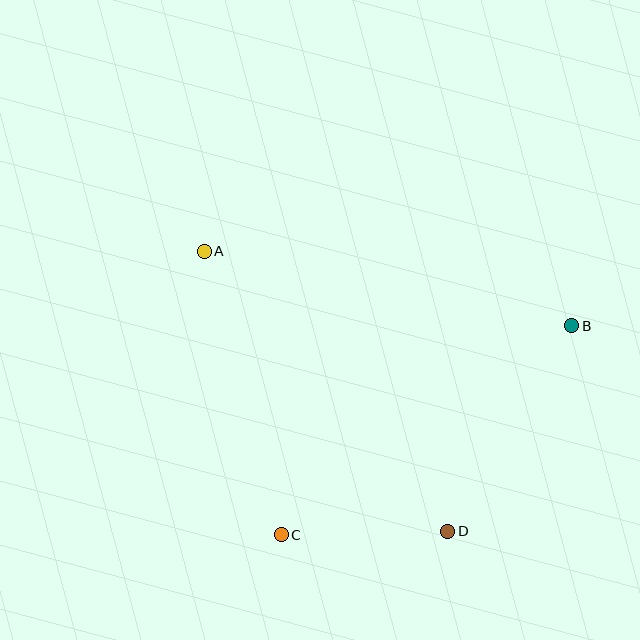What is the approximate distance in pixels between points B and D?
The distance between B and D is approximately 240 pixels.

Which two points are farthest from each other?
Points A and B are farthest from each other.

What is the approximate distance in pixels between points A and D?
The distance between A and D is approximately 371 pixels.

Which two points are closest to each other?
Points C and D are closest to each other.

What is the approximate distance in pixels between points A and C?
The distance between A and C is approximately 293 pixels.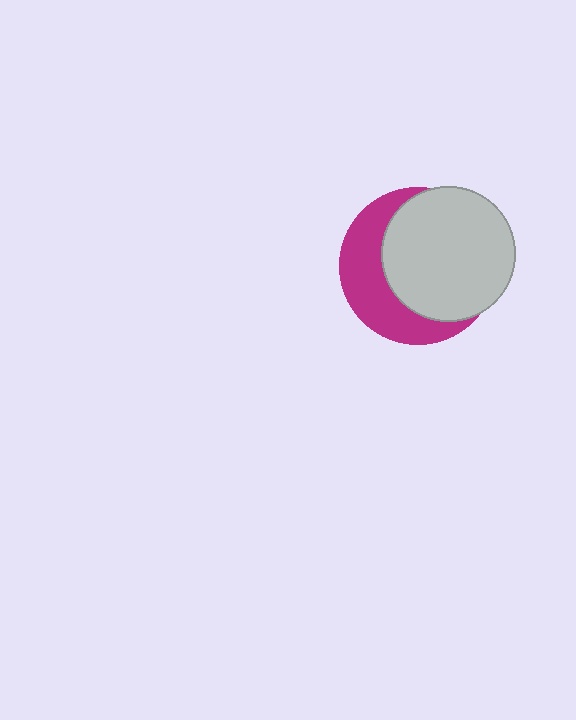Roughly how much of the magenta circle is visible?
A small part of it is visible (roughly 39%).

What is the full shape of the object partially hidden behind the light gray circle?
The partially hidden object is a magenta circle.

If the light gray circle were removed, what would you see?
You would see the complete magenta circle.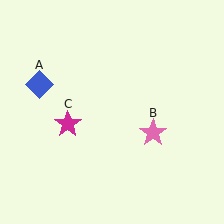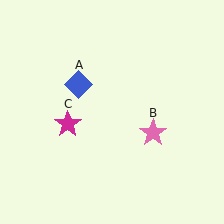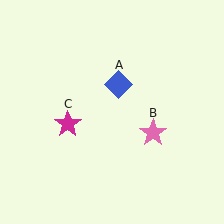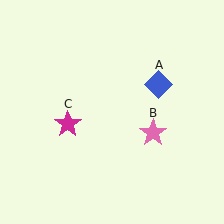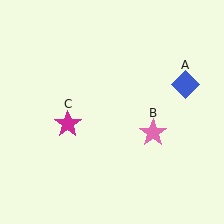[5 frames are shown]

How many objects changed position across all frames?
1 object changed position: blue diamond (object A).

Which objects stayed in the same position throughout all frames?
Pink star (object B) and magenta star (object C) remained stationary.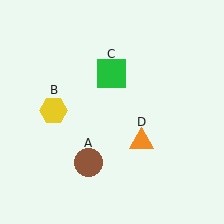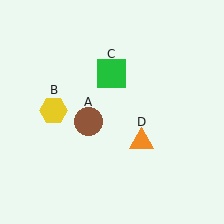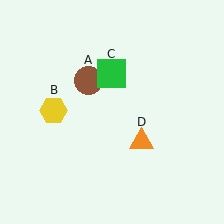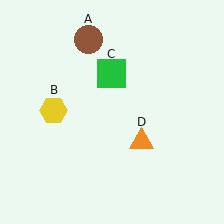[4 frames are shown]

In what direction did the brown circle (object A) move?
The brown circle (object A) moved up.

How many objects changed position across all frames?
1 object changed position: brown circle (object A).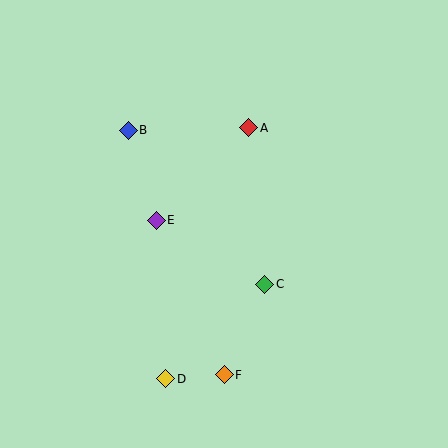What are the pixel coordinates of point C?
Point C is at (265, 284).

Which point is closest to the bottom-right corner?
Point F is closest to the bottom-right corner.